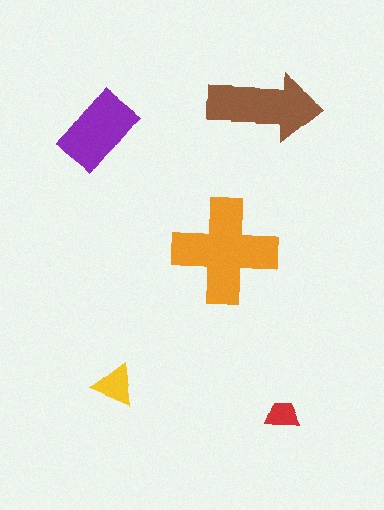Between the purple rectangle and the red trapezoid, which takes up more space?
The purple rectangle.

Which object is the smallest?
The red trapezoid.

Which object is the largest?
The orange cross.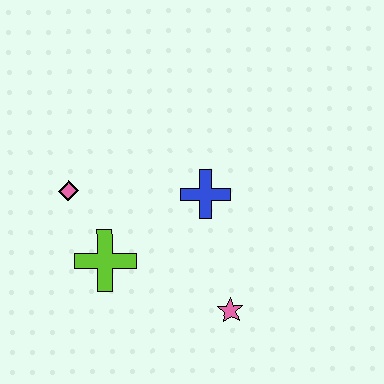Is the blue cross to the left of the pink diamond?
No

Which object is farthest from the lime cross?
The pink star is farthest from the lime cross.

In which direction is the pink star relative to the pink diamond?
The pink star is to the right of the pink diamond.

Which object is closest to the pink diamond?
The lime cross is closest to the pink diamond.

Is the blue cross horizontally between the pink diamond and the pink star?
Yes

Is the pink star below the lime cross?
Yes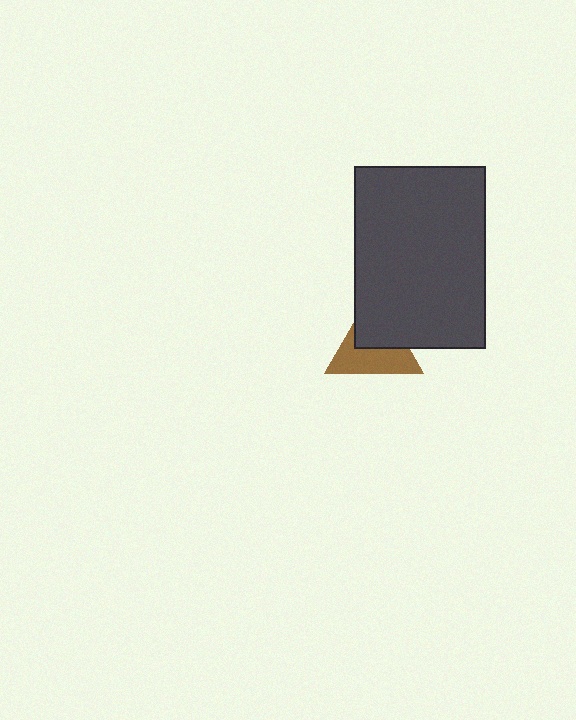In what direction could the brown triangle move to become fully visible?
The brown triangle could move toward the lower-left. That would shift it out from behind the dark gray rectangle entirely.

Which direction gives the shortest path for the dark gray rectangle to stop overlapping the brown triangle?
Moving toward the upper-right gives the shortest separation.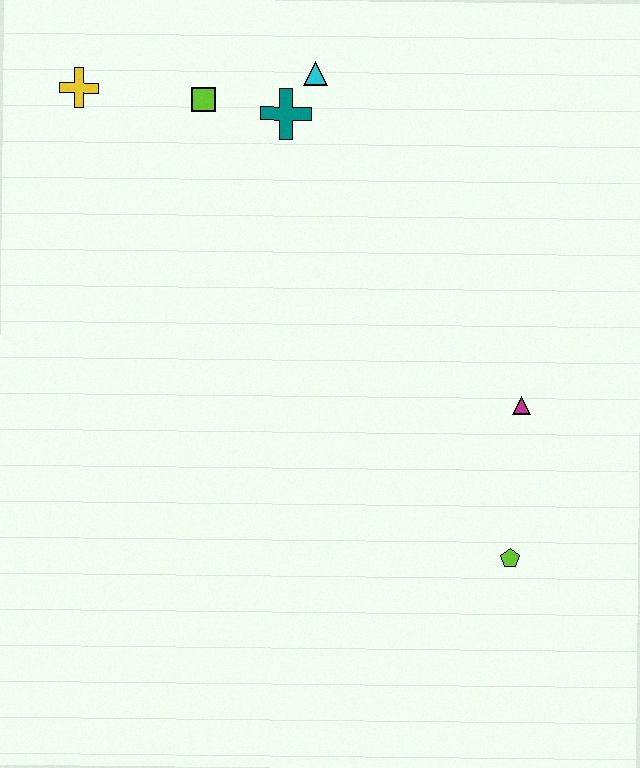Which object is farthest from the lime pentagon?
The yellow cross is farthest from the lime pentagon.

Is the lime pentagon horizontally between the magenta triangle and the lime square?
Yes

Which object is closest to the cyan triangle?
The teal cross is closest to the cyan triangle.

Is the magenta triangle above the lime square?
No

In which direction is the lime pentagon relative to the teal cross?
The lime pentagon is below the teal cross.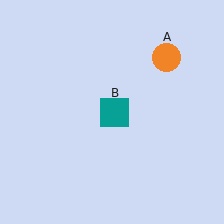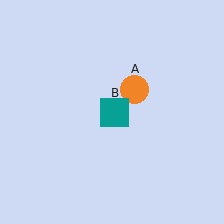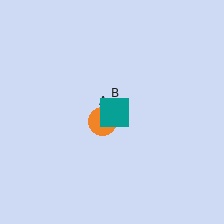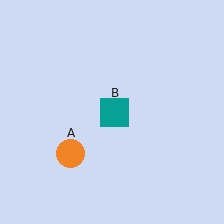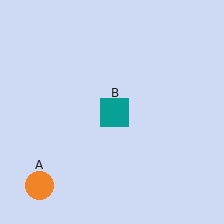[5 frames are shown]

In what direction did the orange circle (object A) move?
The orange circle (object A) moved down and to the left.